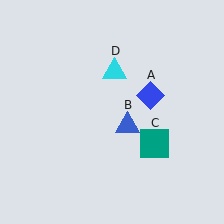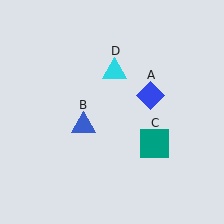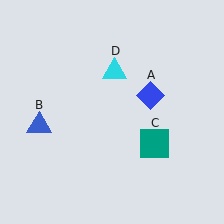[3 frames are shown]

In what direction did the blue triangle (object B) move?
The blue triangle (object B) moved left.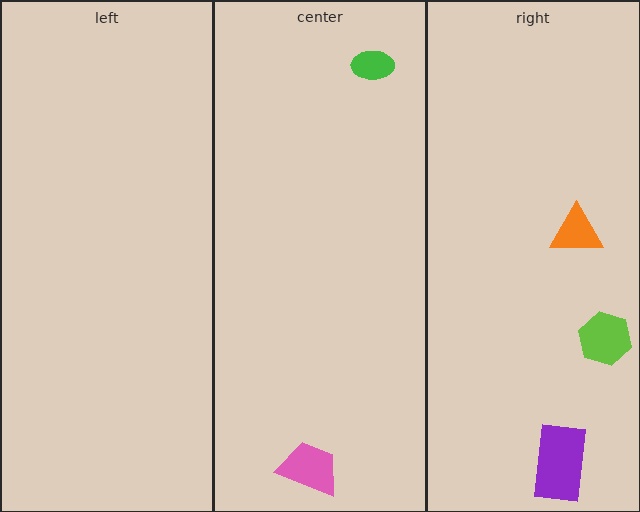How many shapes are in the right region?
3.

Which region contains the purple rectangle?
The right region.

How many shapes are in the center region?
2.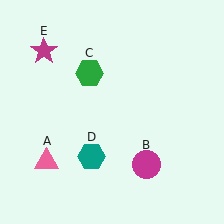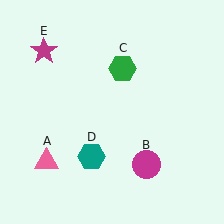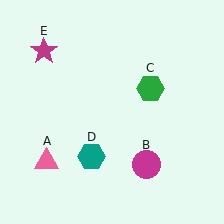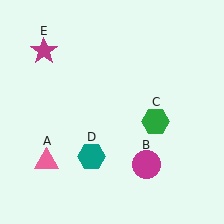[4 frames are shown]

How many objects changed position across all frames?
1 object changed position: green hexagon (object C).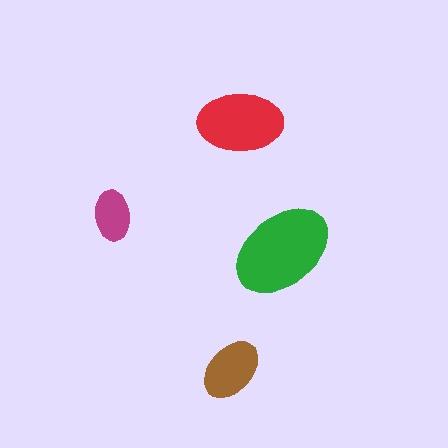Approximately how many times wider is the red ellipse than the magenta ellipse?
About 1.5 times wider.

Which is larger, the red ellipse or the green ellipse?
The green one.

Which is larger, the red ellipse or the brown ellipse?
The red one.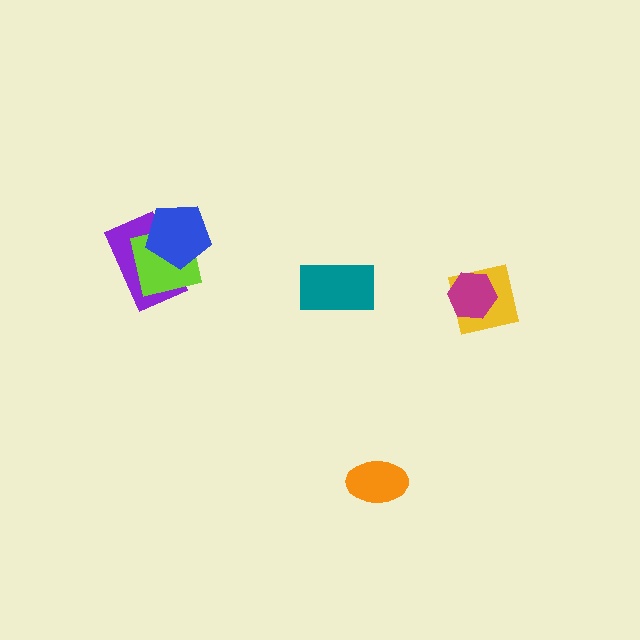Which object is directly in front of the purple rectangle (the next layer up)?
The lime square is directly in front of the purple rectangle.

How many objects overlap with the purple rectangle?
2 objects overlap with the purple rectangle.